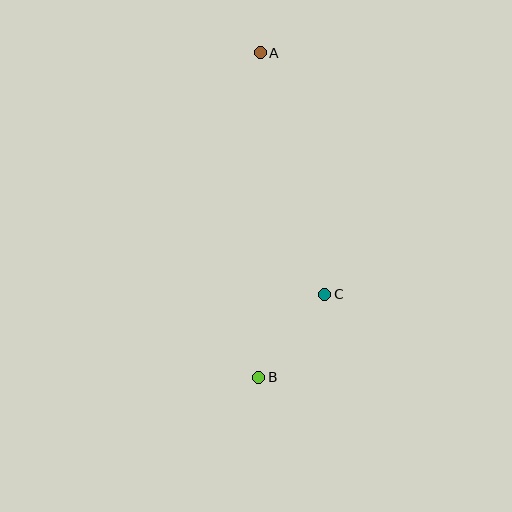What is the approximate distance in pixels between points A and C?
The distance between A and C is approximately 250 pixels.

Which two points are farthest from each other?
Points A and B are farthest from each other.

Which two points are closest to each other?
Points B and C are closest to each other.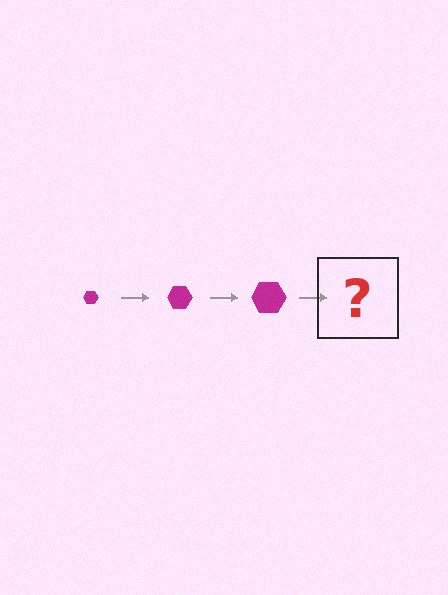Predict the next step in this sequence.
The next step is a magenta hexagon, larger than the previous one.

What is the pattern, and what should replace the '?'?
The pattern is that the hexagon gets progressively larger each step. The '?' should be a magenta hexagon, larger than the previous one.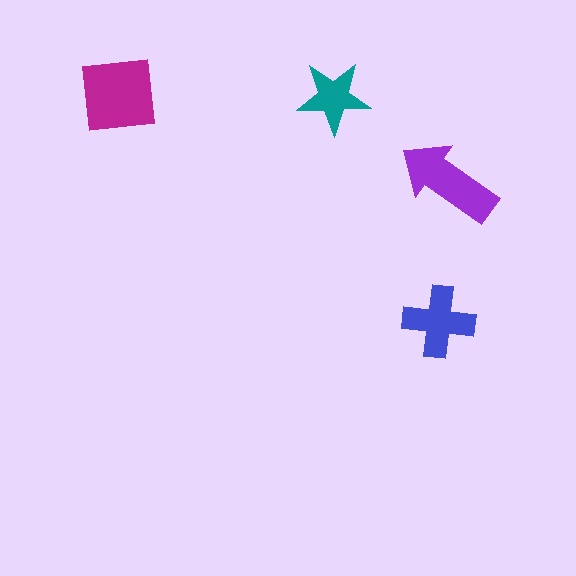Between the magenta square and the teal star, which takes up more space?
The magenta square.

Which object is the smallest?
The teal star.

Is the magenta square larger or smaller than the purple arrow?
Larger.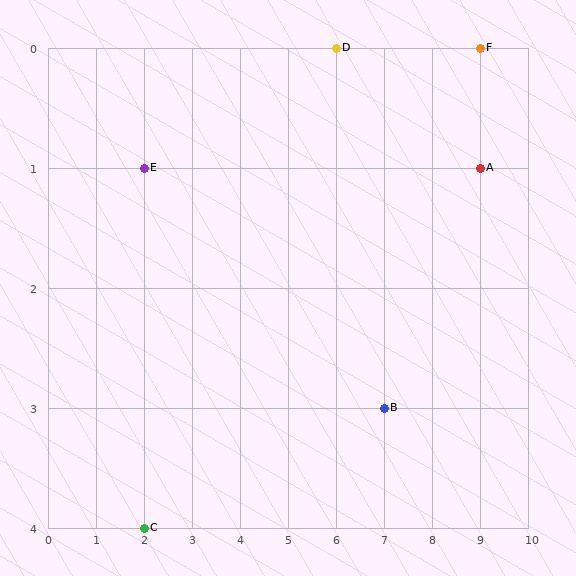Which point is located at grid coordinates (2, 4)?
Point C is at (2, 4).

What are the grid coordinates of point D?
Point D is at grid coordinates (6, 0).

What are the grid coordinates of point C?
Point C is at grid coordinates (2, 4).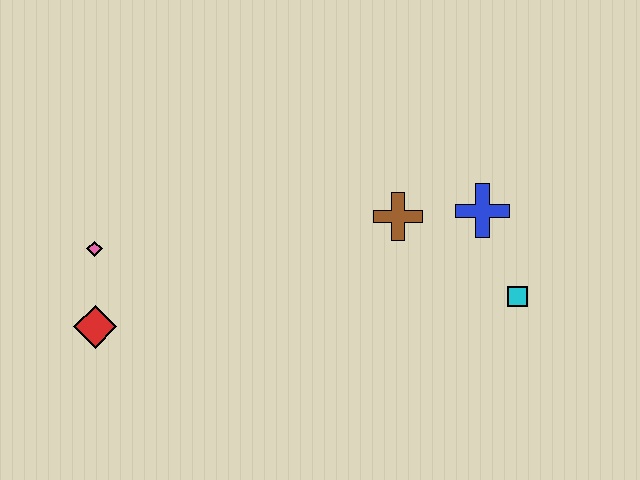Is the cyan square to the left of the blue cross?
No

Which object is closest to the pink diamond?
The red diamond is closest to the pink diamond.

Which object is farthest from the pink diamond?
The cyan square is farthest from the pink diamond.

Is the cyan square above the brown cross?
No